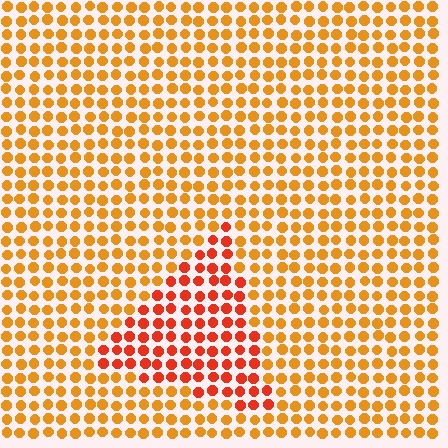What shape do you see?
I see a triangle.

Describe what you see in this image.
The image is filled with small orange elements in a uniform arrangement. A triangle-shaped region is visible where the elements are tinted to a slightly different hue, forming a subtle color boundary.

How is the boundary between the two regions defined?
The boundary is defined purely by a slight shift in hue (about 30 degrees). Spacing, size, and orientation are identical on both sides.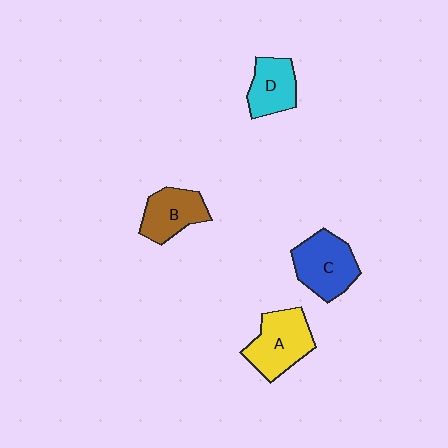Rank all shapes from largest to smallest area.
From largest to smallest: A (yellow), C (blue), B (brown), D (cyan).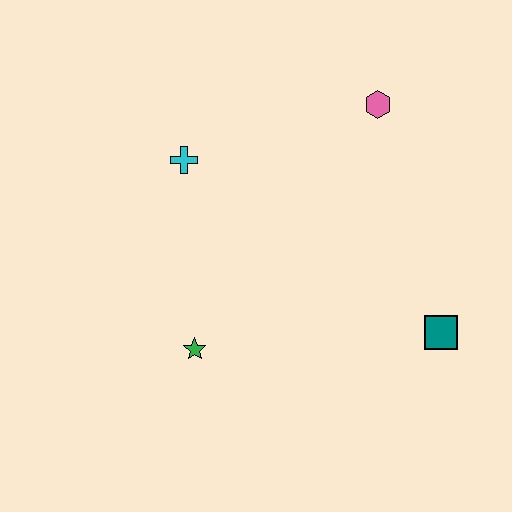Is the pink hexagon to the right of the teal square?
No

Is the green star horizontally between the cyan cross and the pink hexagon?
Yes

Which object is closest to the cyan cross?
The green star is closest to the cyan cross.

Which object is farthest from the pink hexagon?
The green star is farthest from the pink hexagon.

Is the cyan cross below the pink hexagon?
Yes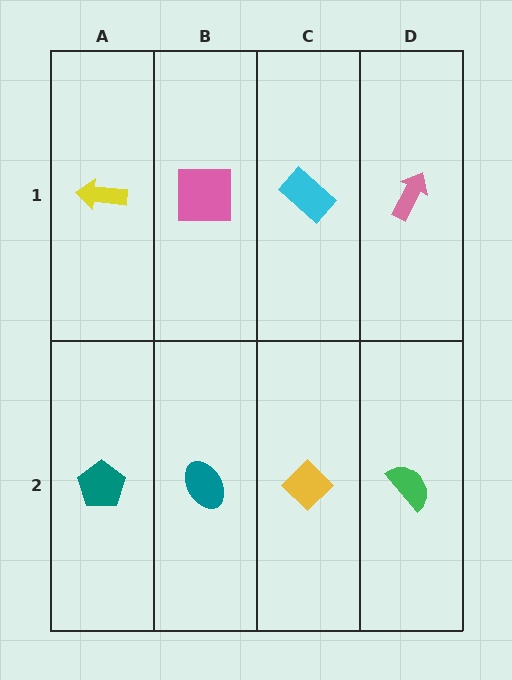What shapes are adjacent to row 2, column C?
A cyan rectangle (row 1, column C), a teal ellipse (row 2, column B), a green semicircle (row 2, column D).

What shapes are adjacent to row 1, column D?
A green semicircle (row 2, column D), a cyan rectangle (row 1, column C).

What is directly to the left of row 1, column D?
A cyan rectangle.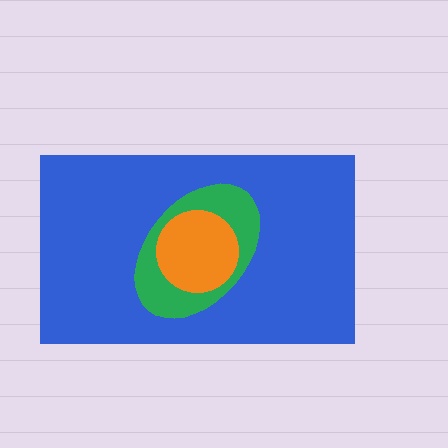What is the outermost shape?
The blue rectangle.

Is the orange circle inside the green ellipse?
Yes.